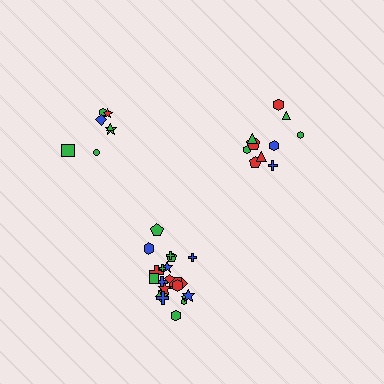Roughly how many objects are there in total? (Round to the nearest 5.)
Roughly 40 objects in total.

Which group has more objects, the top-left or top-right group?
The top-right group.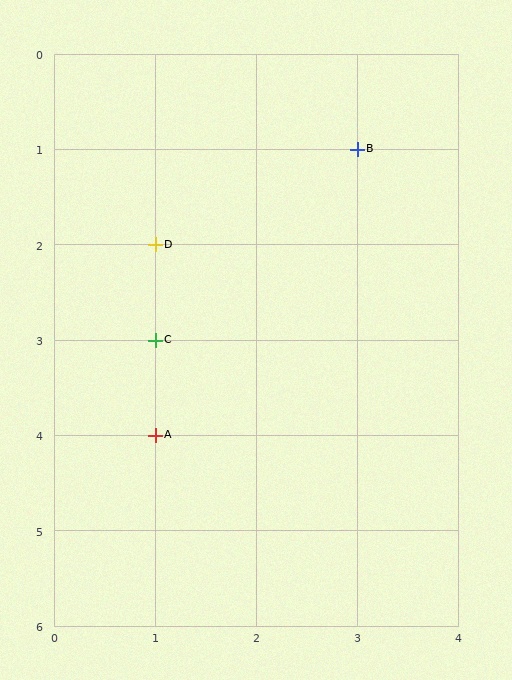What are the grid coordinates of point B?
Point B is at grid coordinates (3, 1).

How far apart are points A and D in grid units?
Points A and D are 2 rows apart.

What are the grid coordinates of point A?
Point A is at grid coordinates (1, 4).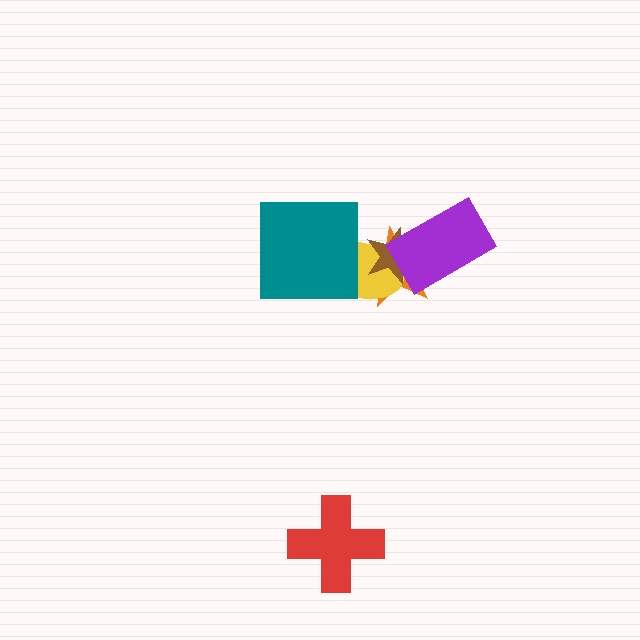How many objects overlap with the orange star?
3 objects overlap with the orange star.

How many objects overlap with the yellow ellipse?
3 objects overlap with the yellow ellipse.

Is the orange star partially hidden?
Yes, it is partially covered by another shape.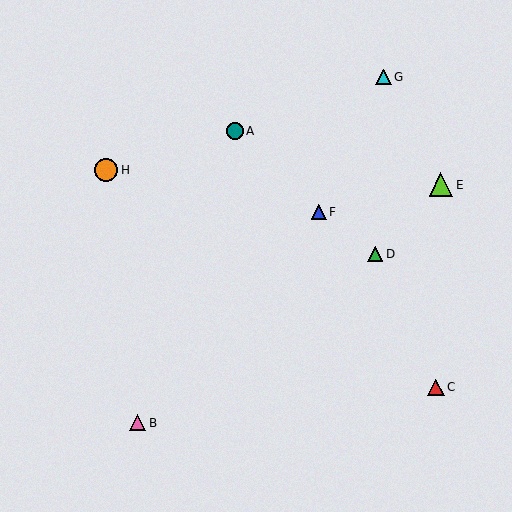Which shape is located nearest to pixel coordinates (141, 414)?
The pink triangle (labeled B) at (138, 423) is nearest to that location.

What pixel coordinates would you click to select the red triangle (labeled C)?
Click at (436, 387) to select the red triangle C.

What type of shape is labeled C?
Shape C is a red triangle.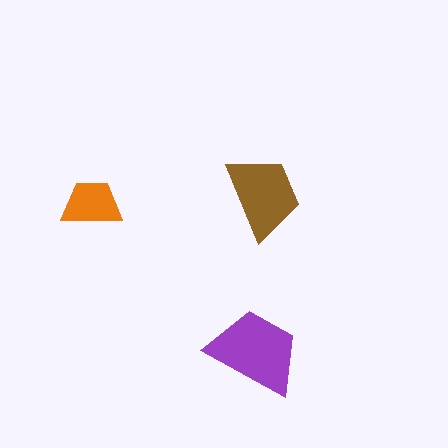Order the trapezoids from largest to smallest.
the purple one, the brown one, the orange one.